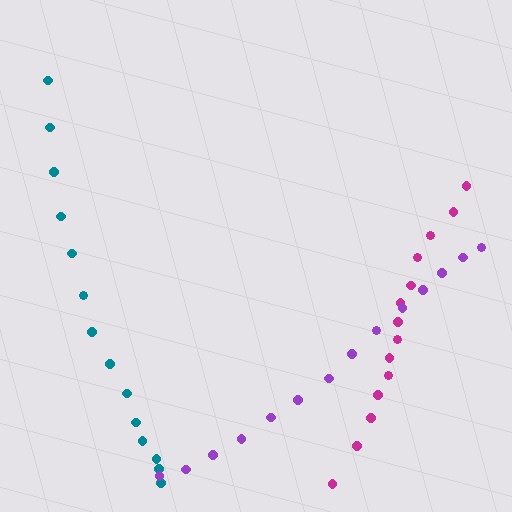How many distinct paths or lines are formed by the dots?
There are 3 distinct paths.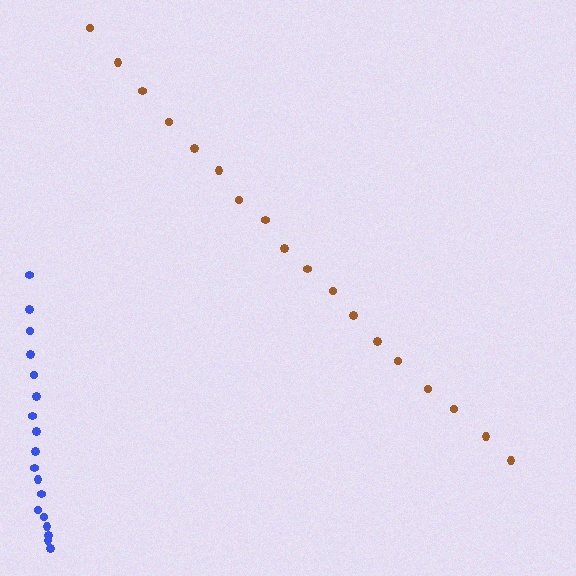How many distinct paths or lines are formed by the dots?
There are 2 distinct paths.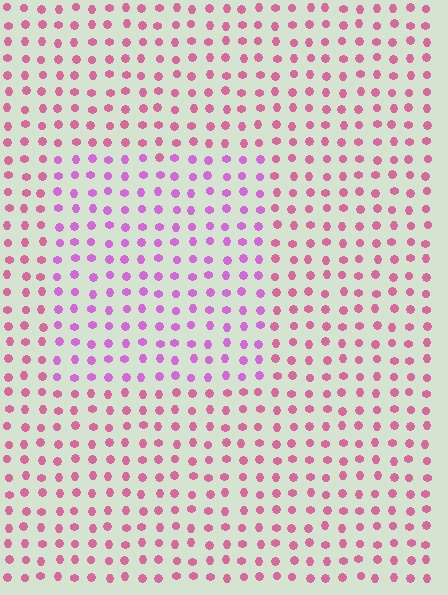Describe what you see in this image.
The image is filled with small pink elements in a uniform arrangement. A rectangle-shaped region is visible where the elements are tinted to a slightly different hue, forming a subtle color boundary.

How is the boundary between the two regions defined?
The boundary is defined purely by a slight shift in hue (about 35 degrees). Spacing, size, and orientation are identical on both sides.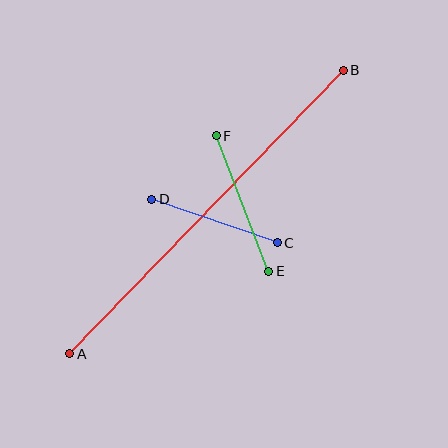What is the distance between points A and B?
The distance is approximately 394 pixels.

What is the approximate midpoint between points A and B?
The midpoint is at approximately (206, 212) pixels.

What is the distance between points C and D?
The distance is approximately 132 pixels.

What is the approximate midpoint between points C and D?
The midpoint is at approximately (215, 221) pixels.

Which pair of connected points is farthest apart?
Points A and B are farthest apart.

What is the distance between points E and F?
The distance is approximately 145 pixels.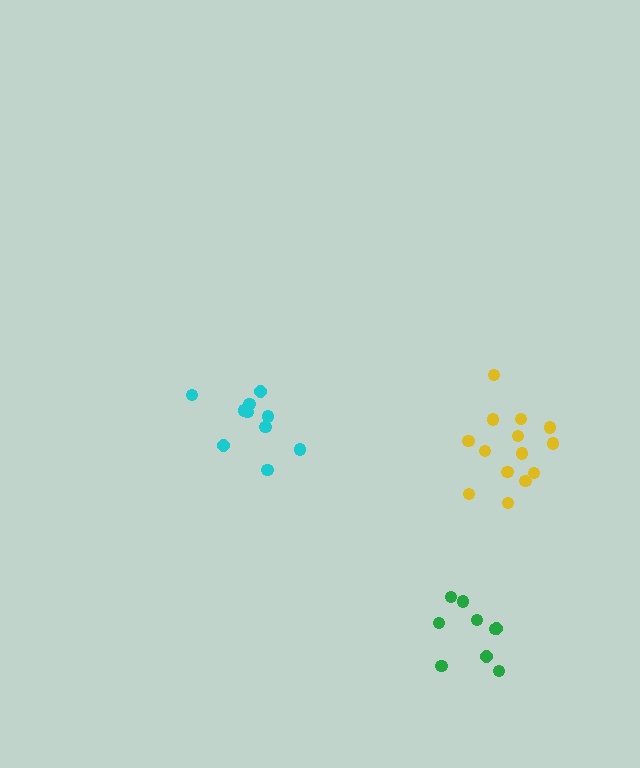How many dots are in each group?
Group 1: 14 dots, Group 2: 10 dots, Group 3: 9 dots (33 total).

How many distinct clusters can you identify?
There are 3 distinct clusters.